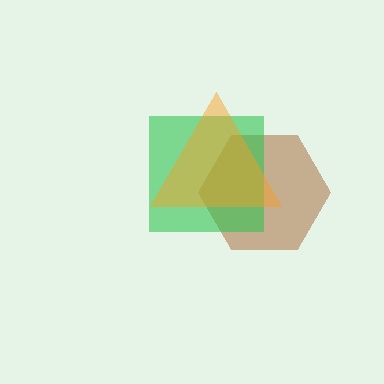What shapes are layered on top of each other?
The layered shapes are: a brown hexagon, a green square, an orange triangle.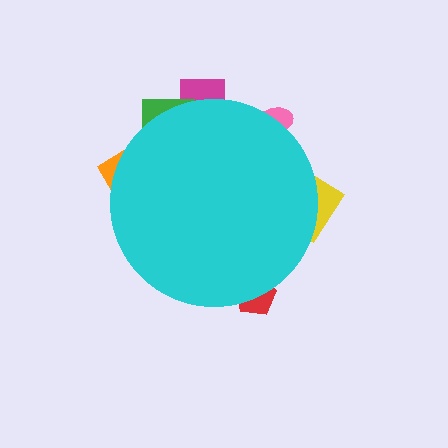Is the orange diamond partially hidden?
Yes, the orange diamond is partially hidden behind the cyan circle.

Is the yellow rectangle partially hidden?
Yes, the yellow rectangle is partially hidden behind the cyan circle.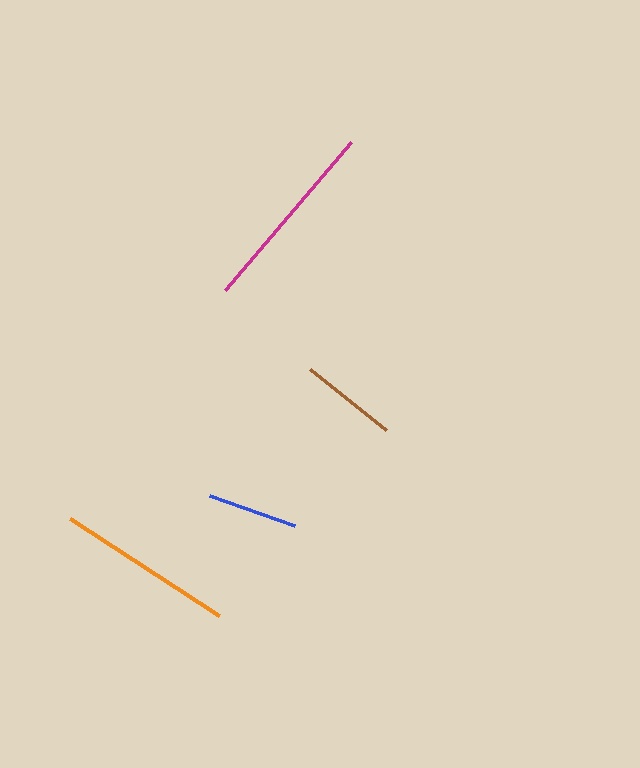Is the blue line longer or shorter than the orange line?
The orange line is longer than the blue line.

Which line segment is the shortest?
The blue line is the shortest at approximately 90 pixels.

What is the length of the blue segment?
The blue segment is approximately 90 pixels long.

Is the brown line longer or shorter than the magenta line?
The magenta line is longer than the brown line.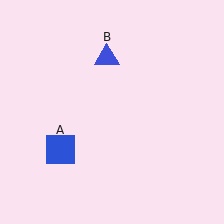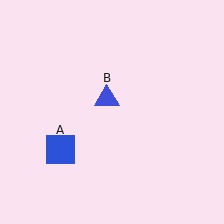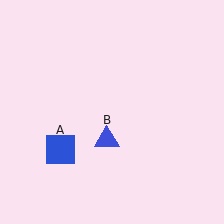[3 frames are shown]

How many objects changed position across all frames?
1 object changed position: blue triangle (object B).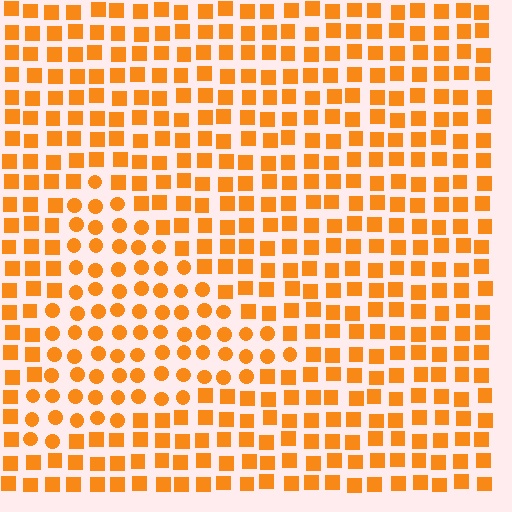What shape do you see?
I see a triangle.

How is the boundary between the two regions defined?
The boundary is defined by a change in element shape: circles inside vs. squares outside. All elements share the same color and spacing.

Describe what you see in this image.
The image is filled with small orange elements arranged in a uniform grid. A triangle-shaped region contains circles, while the surrounding area contains squares. The boundary is defined purely by the change in element shape.